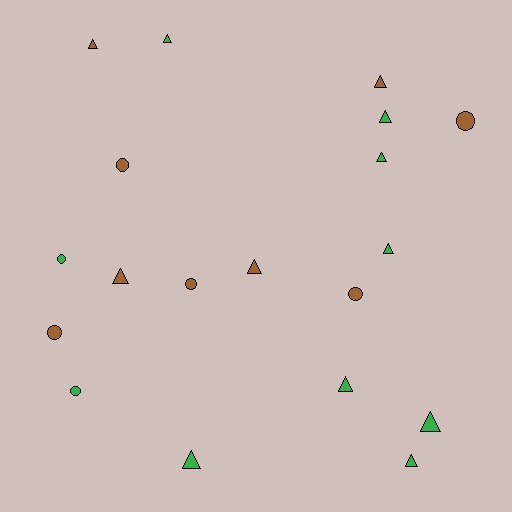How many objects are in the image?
There are 19 objects.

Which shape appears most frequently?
Triangle, with 12 objects.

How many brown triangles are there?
There are 4 brown triangles.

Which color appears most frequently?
Green, with 10 objects.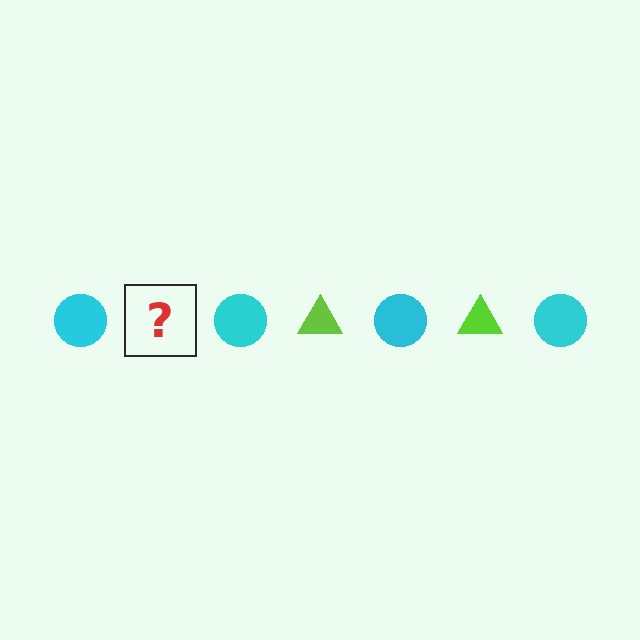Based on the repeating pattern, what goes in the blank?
The blank should be a lime triangle.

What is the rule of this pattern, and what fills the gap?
The rule is that the pattern alternates between cyan circle and lime triangle. The gap should be filled with a lime triangle.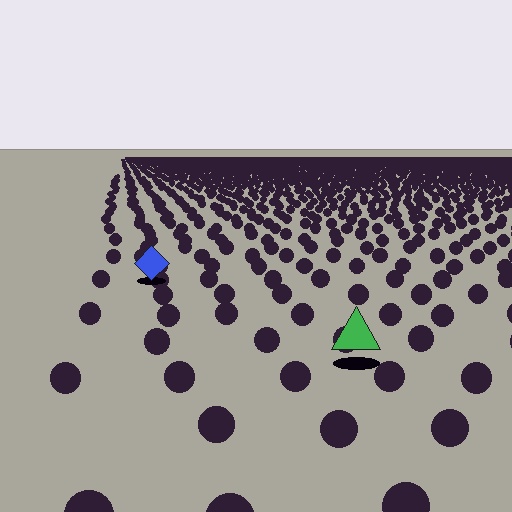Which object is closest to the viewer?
The green triangle is closest. The texture marks near it are larger and more spread out.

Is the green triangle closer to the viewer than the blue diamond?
Yes. The green triangle is closer — you can tell from the texture gradient: the ground texture is coarser near it.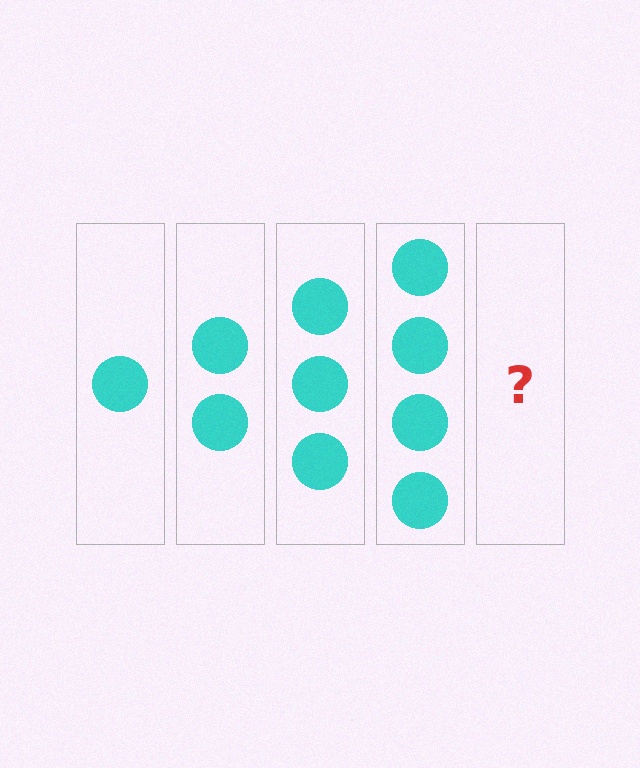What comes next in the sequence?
The next element should be 5 circles.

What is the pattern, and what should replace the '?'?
The pattern is that each step adds one more circle. The '?' should be 5 circles.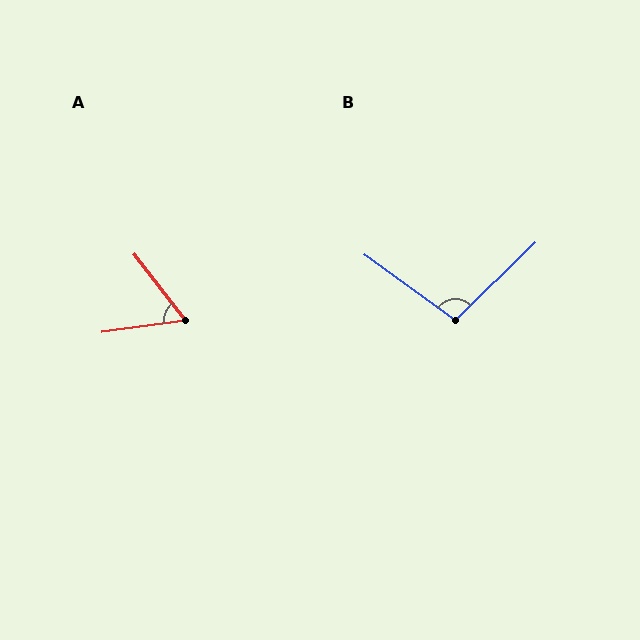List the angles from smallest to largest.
A (60°), B (100°).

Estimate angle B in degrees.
Approximately 100 degrees.